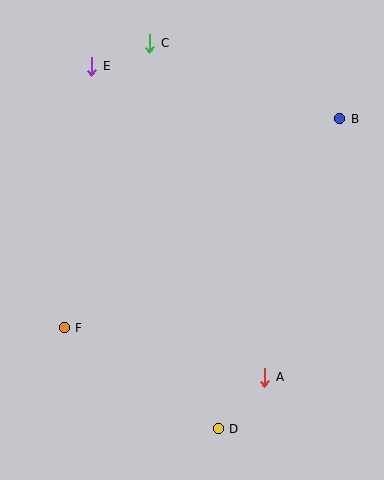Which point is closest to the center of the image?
Point F at (64, 328) is closest to the center.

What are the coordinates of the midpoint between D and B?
The midpoint between D and B is at (279, 274).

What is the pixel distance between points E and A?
The distance between E and A is 355 pixels.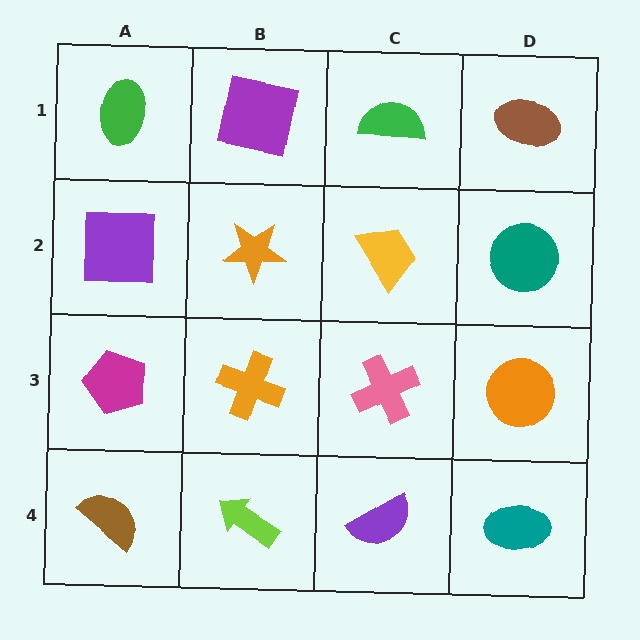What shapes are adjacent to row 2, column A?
A green ellipse (row 1, column A), a magenta pentagon (row 3, column A), an orange star (row 2, column B).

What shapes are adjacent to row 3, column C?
A yellow trapezoid (row 2, column C), a purple semicircle (row 4, column C), an orange cross (row 3, column B), an orange circle (row 3, column D).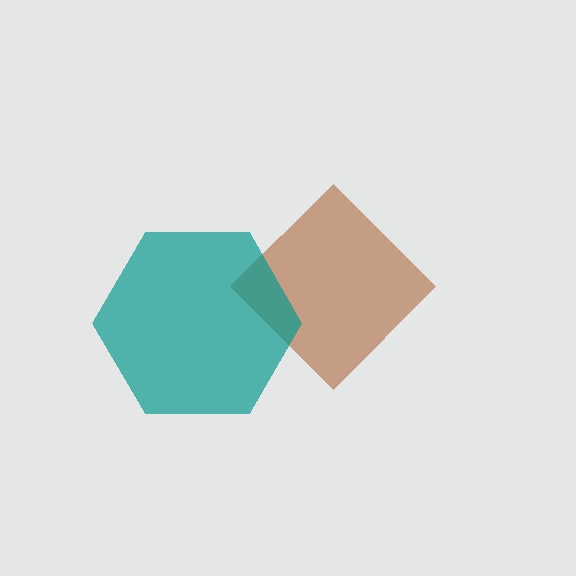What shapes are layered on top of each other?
The layered shapes are: a brown diamond, a teal hexagon.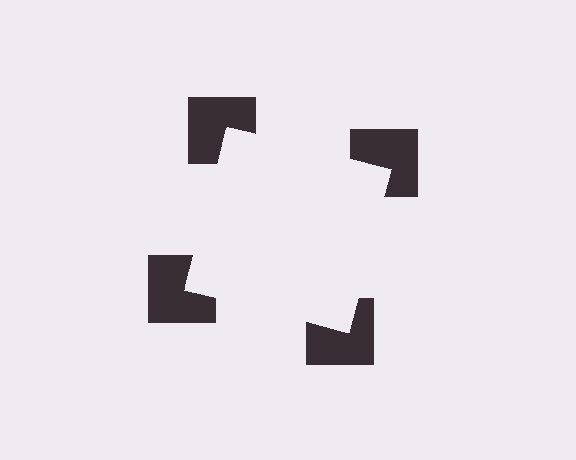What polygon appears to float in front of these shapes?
An illusory square — its edges are inferred from the aligned wedge cuts in the notched squares, not physically drawn.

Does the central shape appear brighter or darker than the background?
It typically appears slightly brighter than the background, even though no actual brightness change is drawn.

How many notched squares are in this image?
There are 4 — one at each vertex of the illusory square.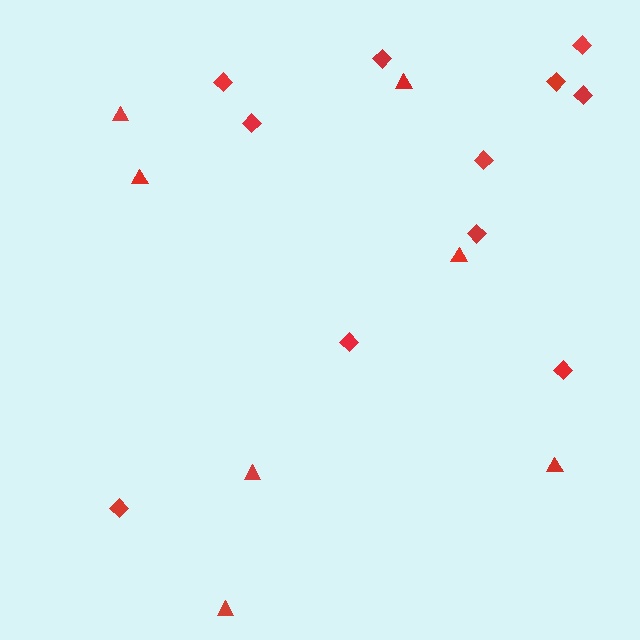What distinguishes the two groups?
There are 2 groups: one group of diamonds (11) and one group of triangles (7).